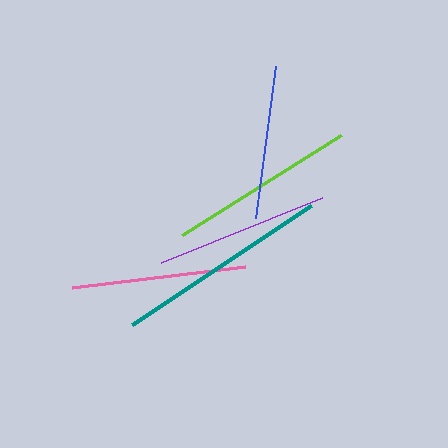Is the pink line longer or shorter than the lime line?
The lime line is longer than the pink line.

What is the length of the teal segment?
The teal segment is approximately 215 pixels long.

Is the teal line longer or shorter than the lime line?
The teal line is longer than the lime line.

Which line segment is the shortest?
The blue line is the shortest at approximately 153 pixels.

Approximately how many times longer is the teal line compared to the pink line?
The teal line is approximately 1.2 times the length of the pink line.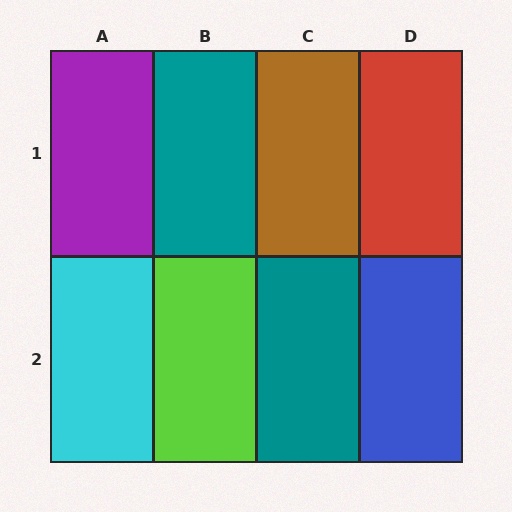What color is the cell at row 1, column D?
Red.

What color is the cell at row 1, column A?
Purple.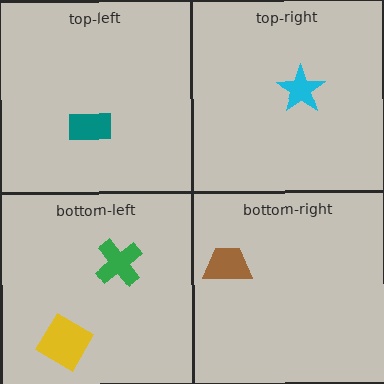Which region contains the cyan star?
The top-right region.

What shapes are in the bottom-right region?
The brown trapezoid.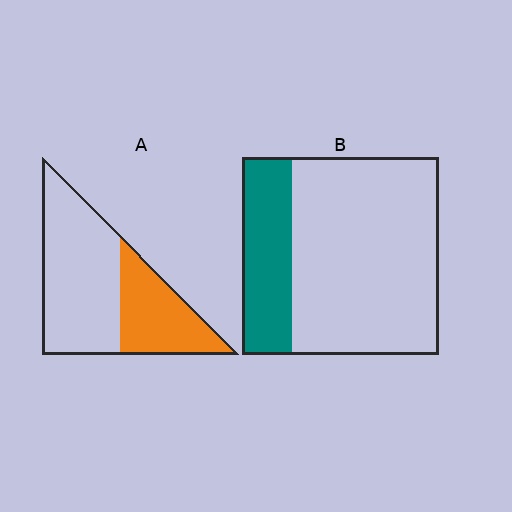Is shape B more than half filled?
No.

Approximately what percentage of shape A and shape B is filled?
A is approximately 35% and B is approximately 25%.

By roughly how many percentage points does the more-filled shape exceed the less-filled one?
By roughly 10 percentage points (A over B).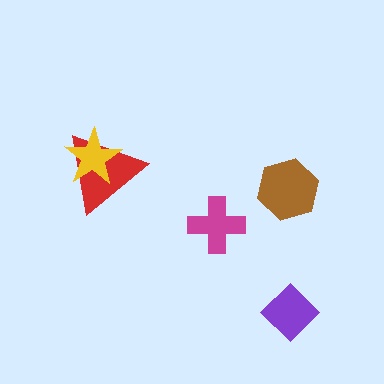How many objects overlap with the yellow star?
1 object overlaps with the yellow star.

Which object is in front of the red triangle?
The yellow star is in front of the red triangle.